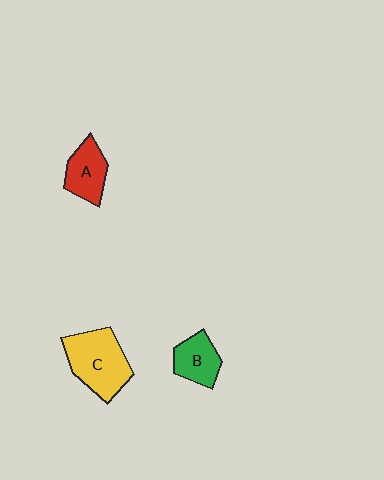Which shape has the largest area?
Shape C (yellow).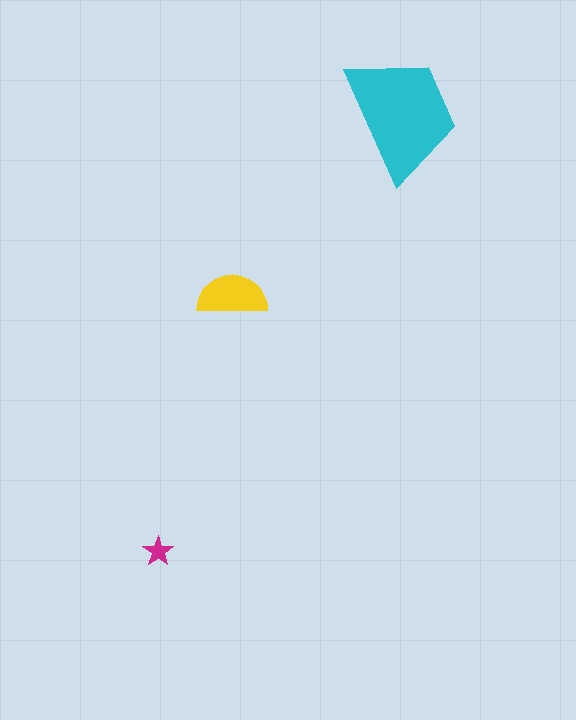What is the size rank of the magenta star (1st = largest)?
3rd.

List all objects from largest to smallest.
The cyan trapezoid, the yellow semicircle, the magenta star.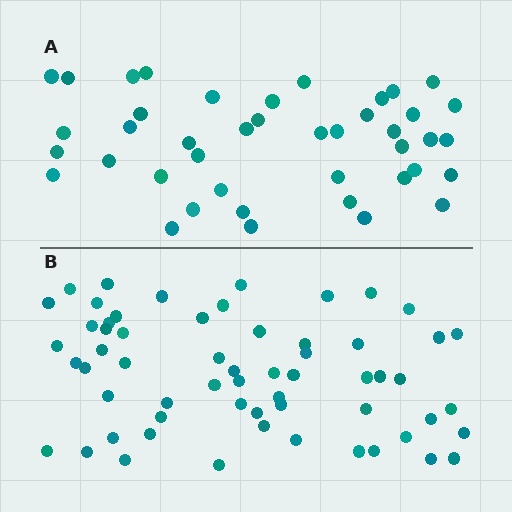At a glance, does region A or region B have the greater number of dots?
Region B (the bottom region) has more dots.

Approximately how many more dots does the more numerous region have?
Region B has approximately 20 more dots than region A.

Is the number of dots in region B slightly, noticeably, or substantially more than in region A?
Region B has noticeably more, but not dramatically so. The ratio is roughly 1.4 to 1.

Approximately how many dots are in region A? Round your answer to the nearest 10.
About 40 dots. (The exact count is 42, which rounds to 40.)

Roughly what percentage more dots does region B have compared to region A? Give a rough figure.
About 45% more.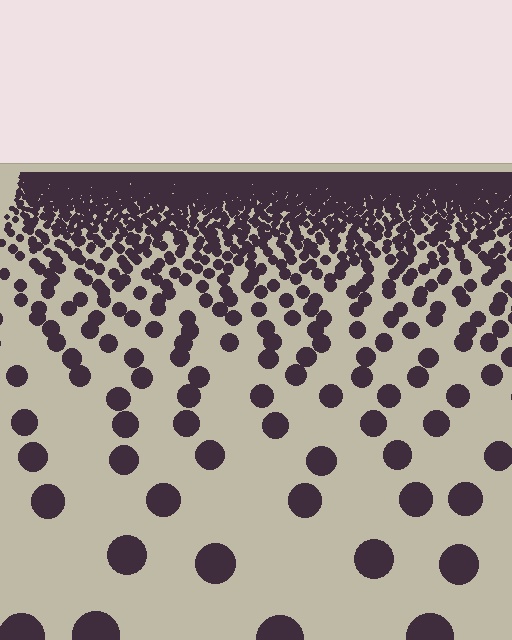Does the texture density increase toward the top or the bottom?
Density increases toward the top.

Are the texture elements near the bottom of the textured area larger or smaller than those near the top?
Larger. Near the bottom, elements are closer to the viewer and appear at a bigger on-screen size.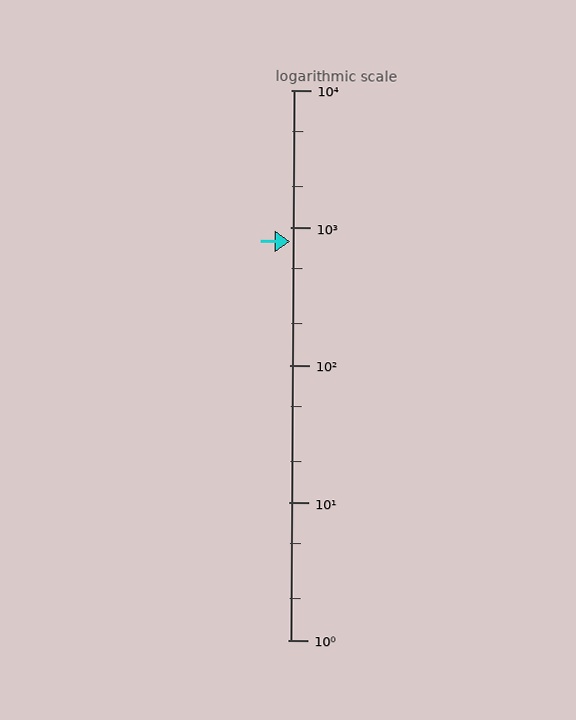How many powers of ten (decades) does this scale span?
The scale spans 4 decades, from 1 to 10000.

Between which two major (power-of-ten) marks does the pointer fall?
The pointer is between 100 and 1000.